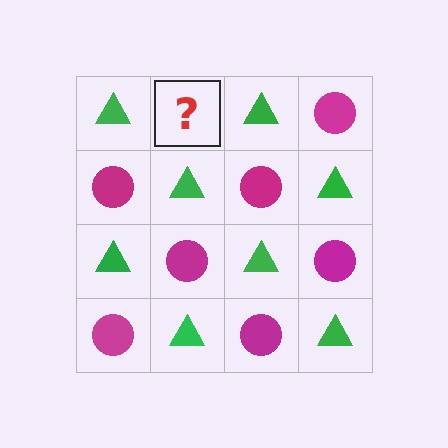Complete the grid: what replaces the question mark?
The question mark should be replaced with a magenta circle.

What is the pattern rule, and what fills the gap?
The rule is that it alternates green triangle and magenta circle in a checkerboard pattern. The gap should be filled with a magenta circle.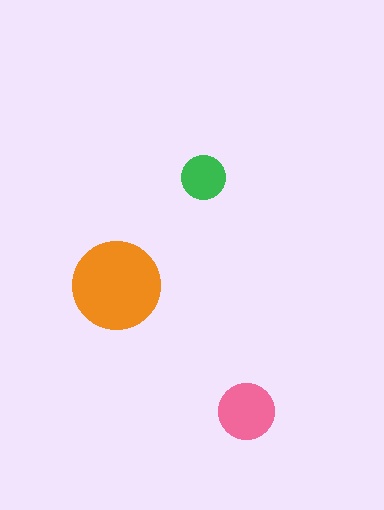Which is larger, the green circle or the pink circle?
The pink one.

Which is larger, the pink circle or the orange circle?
The orange one.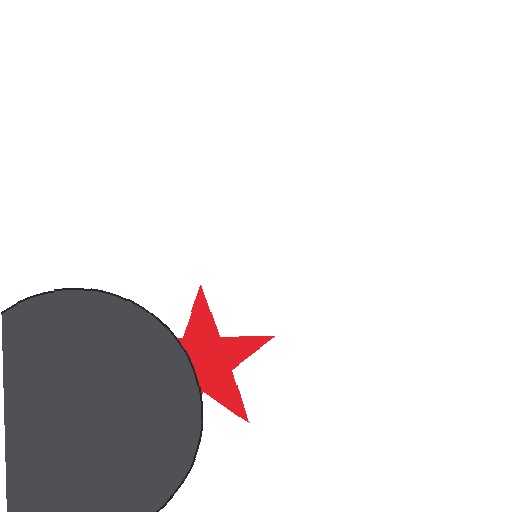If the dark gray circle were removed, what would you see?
You would see the complete red star.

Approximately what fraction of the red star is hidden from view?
Roughly 35% of the red star is hidden behind the dark gray circle.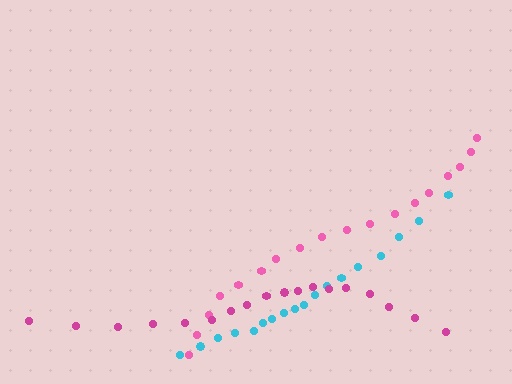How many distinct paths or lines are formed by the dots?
There are 3 distinct paths.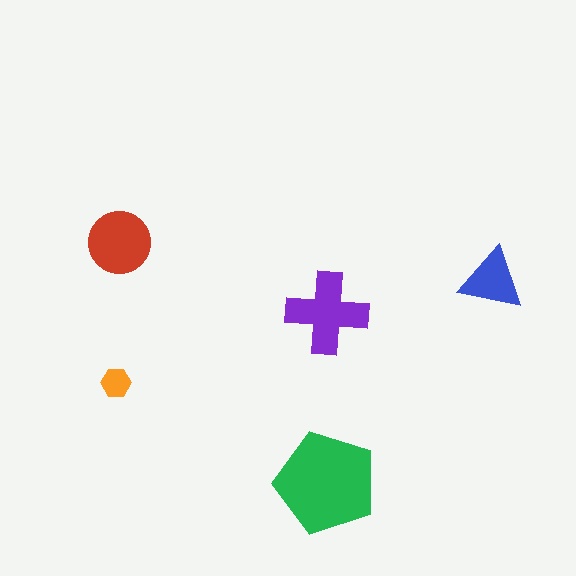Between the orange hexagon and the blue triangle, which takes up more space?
The blue triangle.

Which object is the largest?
The green pentagon.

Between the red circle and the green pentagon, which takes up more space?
The green pentagon.